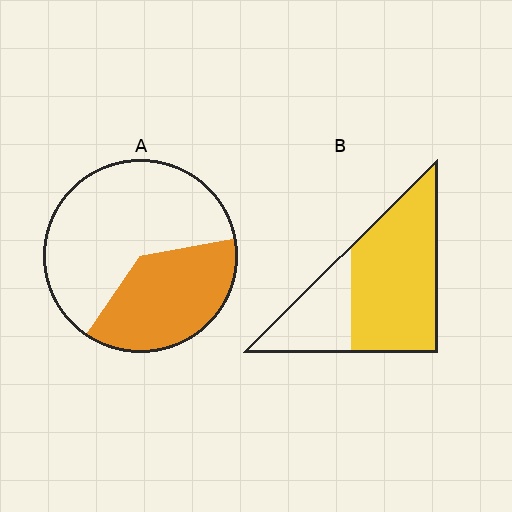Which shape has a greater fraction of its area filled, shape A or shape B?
Shape B.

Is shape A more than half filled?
No.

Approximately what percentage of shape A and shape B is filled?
A is approximately 40% and B is approximately 70%.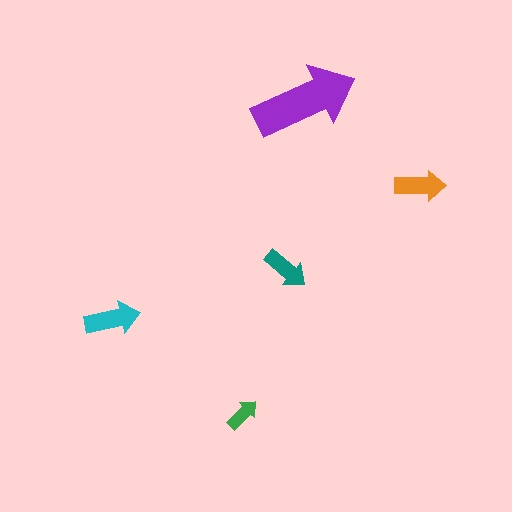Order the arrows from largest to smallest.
the purple one, the cyan one, the orange one, the teal one, the green one.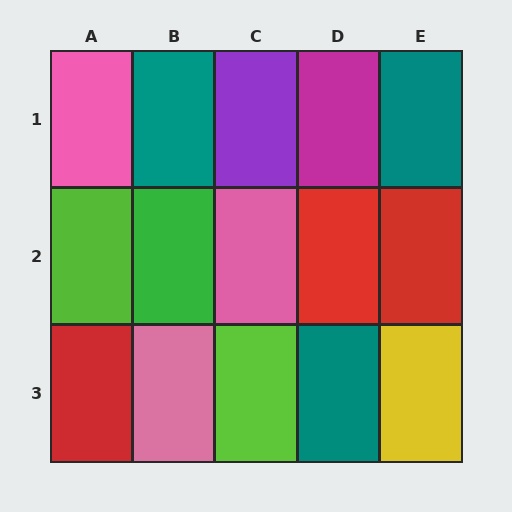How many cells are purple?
1 cell is purple.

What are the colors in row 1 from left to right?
Pink, teal, purple, magenta, teal.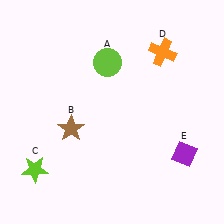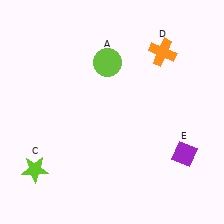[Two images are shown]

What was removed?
The brown star (B) was removed in Image 2.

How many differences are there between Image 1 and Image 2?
There is 1 difference between the two images.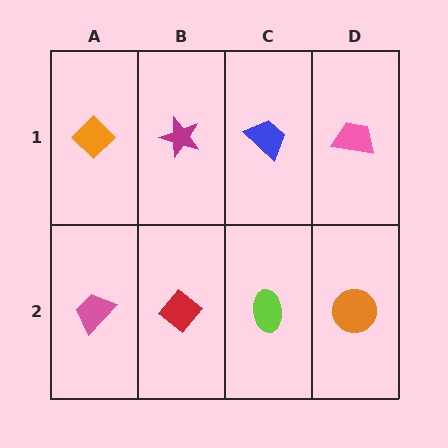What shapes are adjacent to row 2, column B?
A magenta star (row 1, column B), a pink trapezoid (row 2, column A), a lime ellipse (row 2, column C).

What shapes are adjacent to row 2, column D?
A pink trapezoid (row 1, column D), a lime ellipse (row 2, column C).